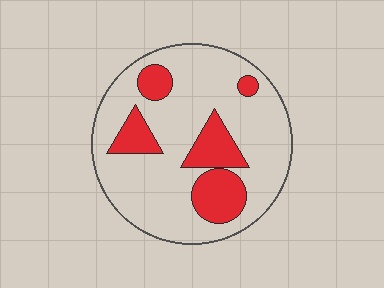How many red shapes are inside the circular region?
5.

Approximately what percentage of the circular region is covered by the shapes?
Approximately 25%.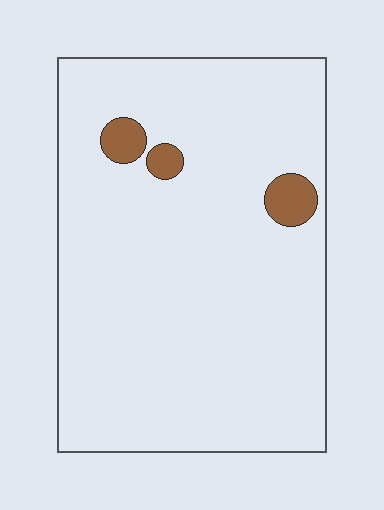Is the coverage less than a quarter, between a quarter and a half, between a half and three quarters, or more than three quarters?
Less than a quarter.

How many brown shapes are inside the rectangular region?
3.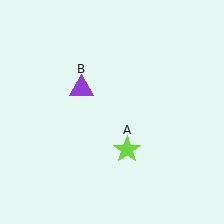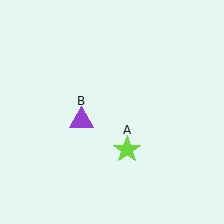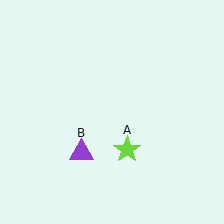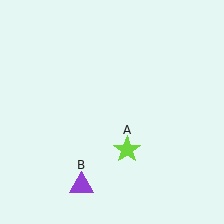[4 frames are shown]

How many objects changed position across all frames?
1 object changed position: purple triangle (object B).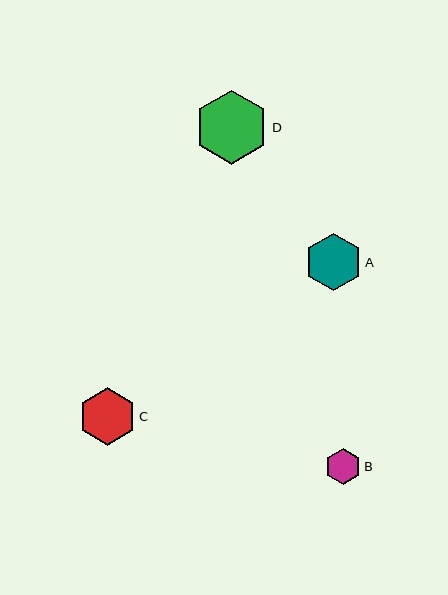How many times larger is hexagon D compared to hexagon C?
Hexagon D is approximately 1.3 times the size of hexagon C.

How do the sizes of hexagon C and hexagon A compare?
Hexagon C and hexagon A are approximately the same size.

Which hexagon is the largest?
Hexagon D is the largest with a size of approximately 74 pixels.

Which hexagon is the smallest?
Hexagon B is the smallest with a size of approximately 36 pixels.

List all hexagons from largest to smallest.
From largest to smallest: D, C, A, B.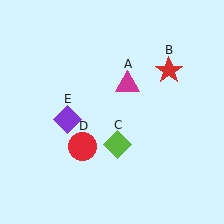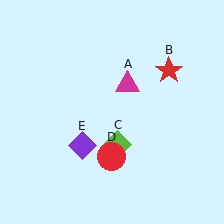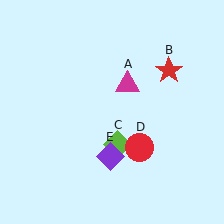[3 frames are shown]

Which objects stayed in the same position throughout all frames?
Magenta triangle (object A) and red star (object B) and lime diamond (object C) remained stationary.